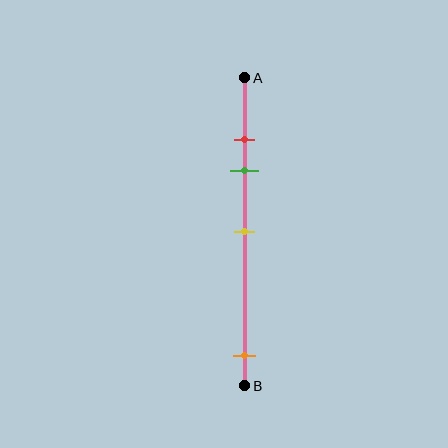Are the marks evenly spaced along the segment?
No, the marks are not evenly spaced.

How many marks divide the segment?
There are 4 marks dividing the segment.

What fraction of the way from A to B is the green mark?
The green mark is approximately 30% (0.3) of the way from A to B.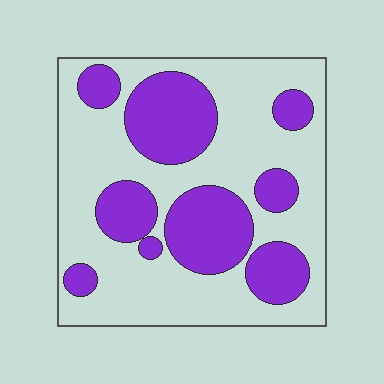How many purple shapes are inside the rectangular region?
9.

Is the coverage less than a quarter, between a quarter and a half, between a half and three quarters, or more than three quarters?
Between a quarter and a half.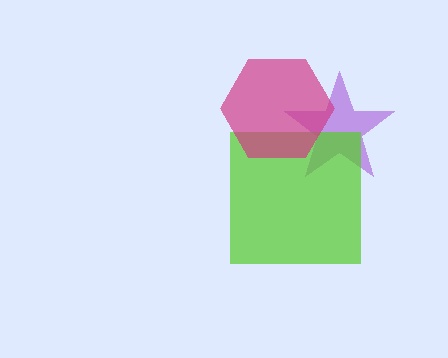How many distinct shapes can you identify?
There are 3 distinct shapes: a purple star, a lime square, a magenta hexagon.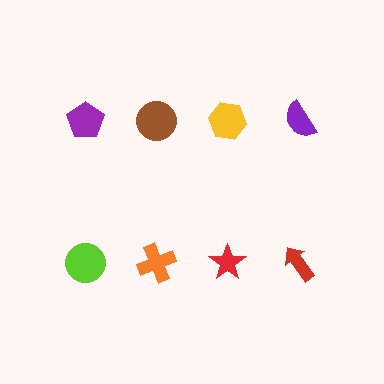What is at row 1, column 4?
A purple semicircle.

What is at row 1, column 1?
A purple pentagon.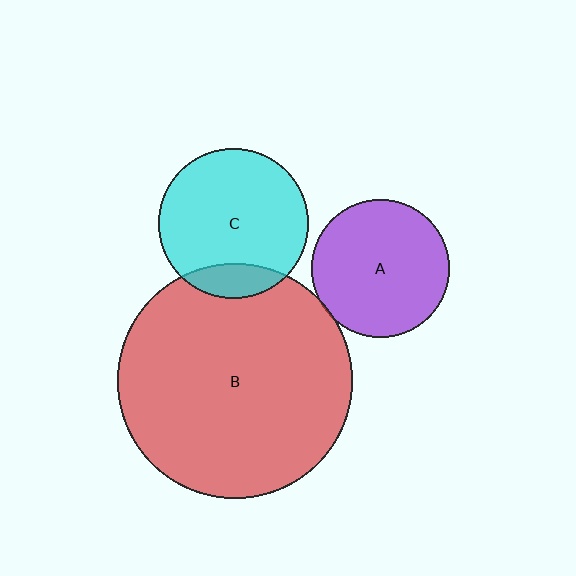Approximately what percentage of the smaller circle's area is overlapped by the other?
Approximately 5%.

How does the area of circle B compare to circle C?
Approximately 2.5 times.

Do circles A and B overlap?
Yes.